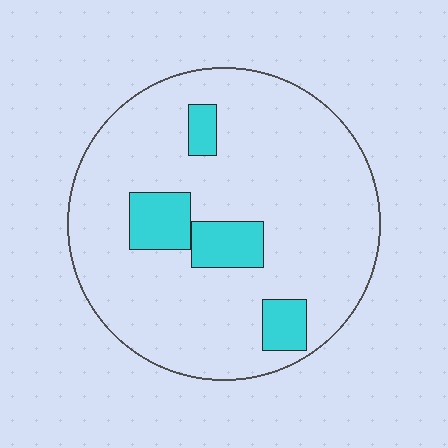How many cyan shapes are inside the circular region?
4.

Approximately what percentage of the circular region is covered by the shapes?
Approximately 15%.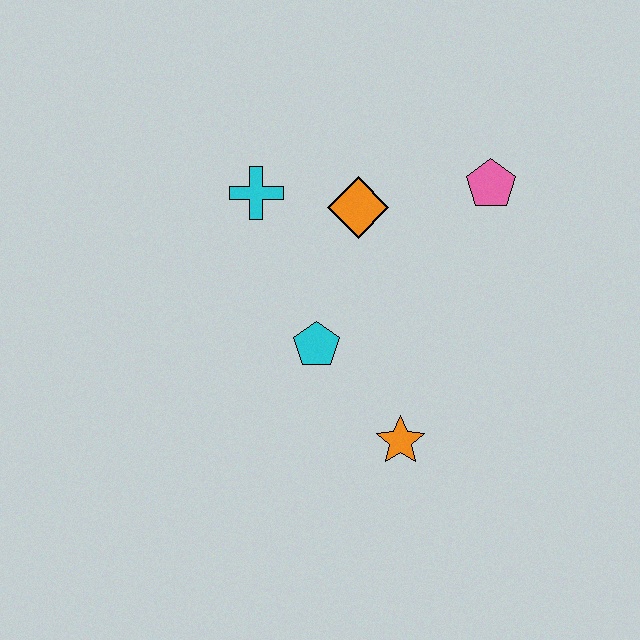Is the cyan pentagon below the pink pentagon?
Yes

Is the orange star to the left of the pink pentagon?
Yes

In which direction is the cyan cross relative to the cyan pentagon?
The cyan cross is above the cyan pentagon.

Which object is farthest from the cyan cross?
The orange star is farthest from the cyan cross.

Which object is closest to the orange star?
The cyan pentagon is closest to the orange star.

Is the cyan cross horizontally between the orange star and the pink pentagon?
No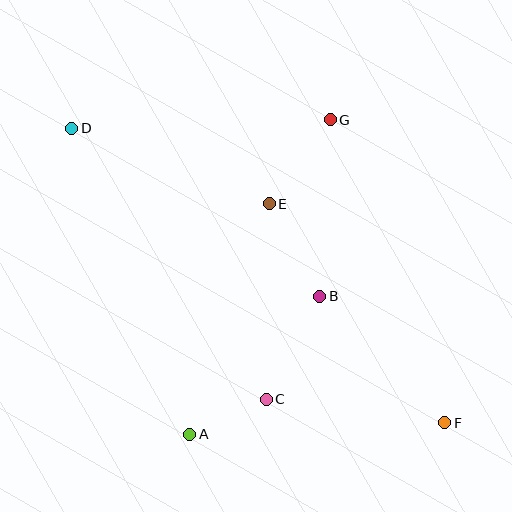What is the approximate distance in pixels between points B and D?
The distance between B and D is approximately 299 pixels.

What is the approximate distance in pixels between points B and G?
The distance between B and G is approximately 176 pixels.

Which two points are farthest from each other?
Points D and F are farthest from each other.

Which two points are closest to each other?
Points A and C are closest to each other.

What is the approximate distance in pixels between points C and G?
The distance between C and G is approximately 287 pixels.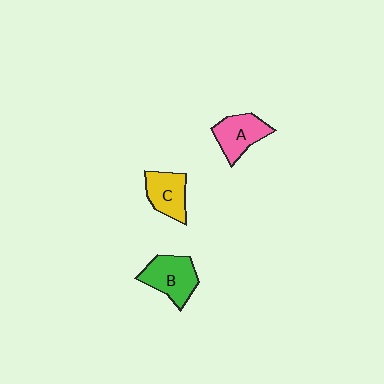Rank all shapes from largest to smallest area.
From largest to smallest: B (green), A (pink), C (yellow).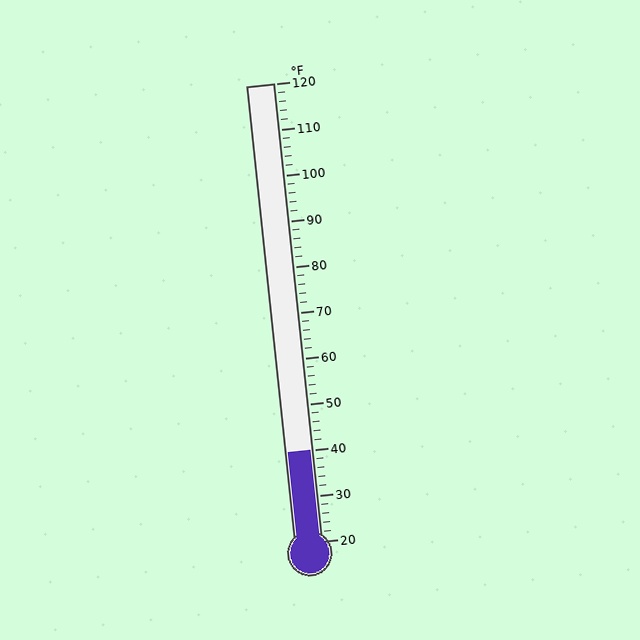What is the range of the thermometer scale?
The thermometer scale ranges from 20°F to 120°F.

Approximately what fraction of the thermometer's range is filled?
The thermometer is filled to approximately 20% of its range.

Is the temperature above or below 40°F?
The temperature is at 40°F.